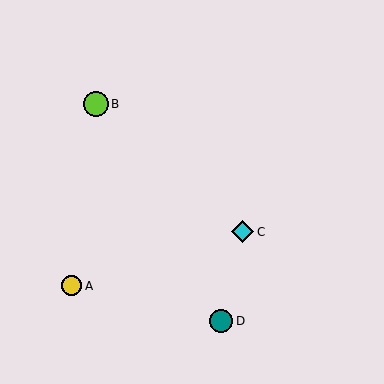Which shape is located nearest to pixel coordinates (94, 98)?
The lime circle (labeled B) at (96, 104) is nearest to that location.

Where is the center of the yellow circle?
The center of the yellow circle is at (72, 286).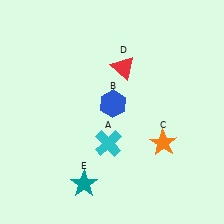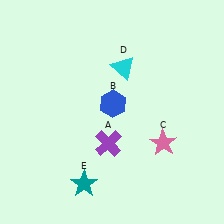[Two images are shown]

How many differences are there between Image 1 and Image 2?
There are 3 differences between the two images.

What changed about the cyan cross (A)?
In Image 1, A is cyan. In Image 2, it changed to purple.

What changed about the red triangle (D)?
In Image 1, D is red. In Image 2, it changed to cyan.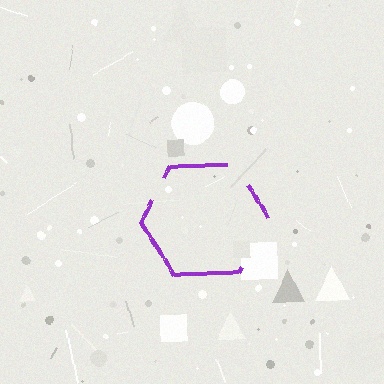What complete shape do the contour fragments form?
The contour fragments form a hexagon.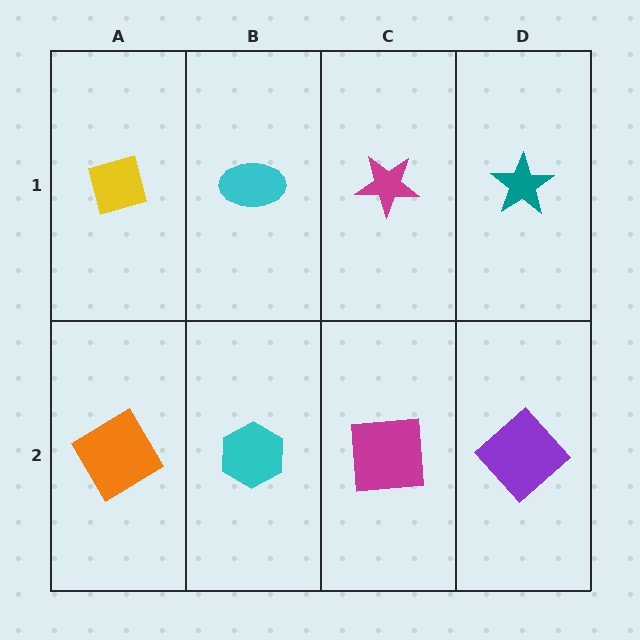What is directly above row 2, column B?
A cyan ellipse.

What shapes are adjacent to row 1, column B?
A cyan hexagon (row 2, column B), a yellow square (row 1, column A), a magenta star (row 1, column C).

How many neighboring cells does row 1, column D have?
2.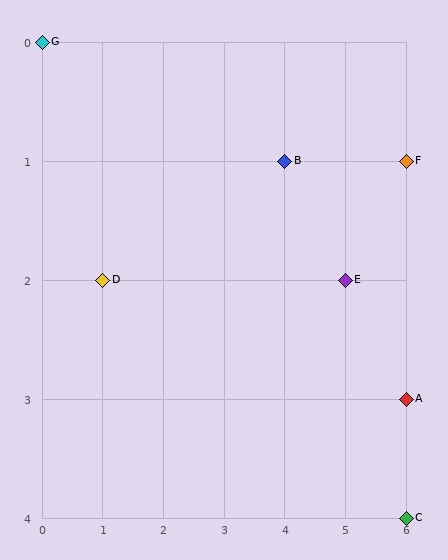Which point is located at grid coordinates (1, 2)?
Point D is at (1, 2).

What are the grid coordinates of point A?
Point A is at grid coordinates (6, 3).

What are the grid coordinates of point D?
Point D is at grid coordinates (1, 2).